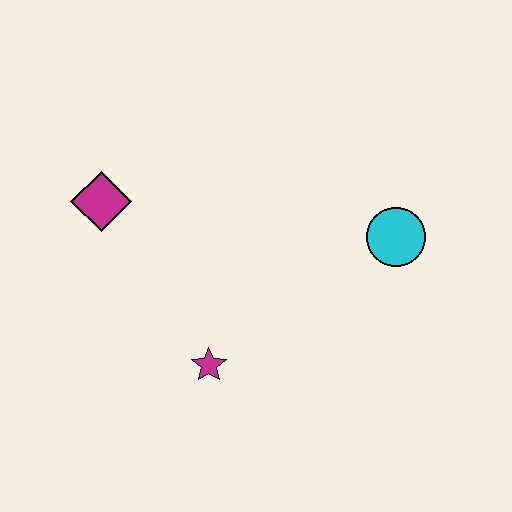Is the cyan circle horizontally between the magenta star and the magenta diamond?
No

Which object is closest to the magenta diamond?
The magenta star is closest to the magenta diamond.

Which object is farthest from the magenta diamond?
The cyan circle is farthest from the magenta diamond.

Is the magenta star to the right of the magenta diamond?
Yes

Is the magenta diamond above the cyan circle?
Yes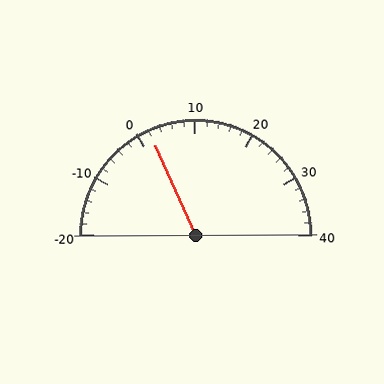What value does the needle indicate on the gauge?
The needle indicates approximately 2.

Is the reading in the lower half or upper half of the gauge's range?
The reading is in the lower half of the range (-20 to 40).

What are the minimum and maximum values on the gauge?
The gauge ranges from -20 to 40.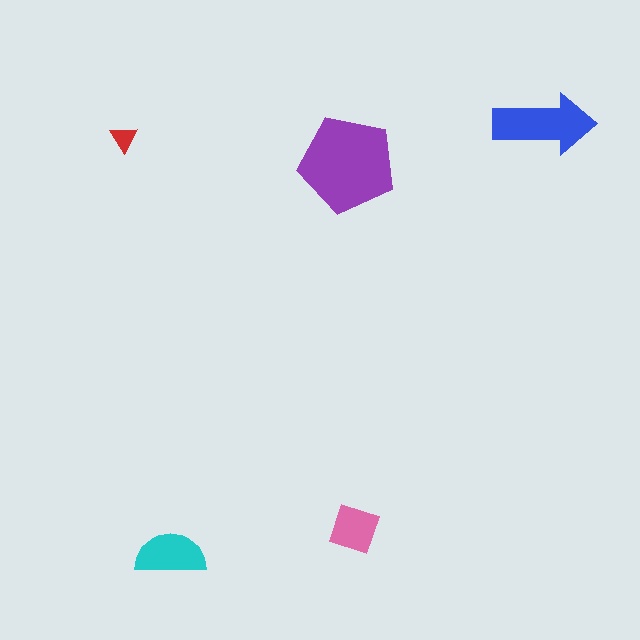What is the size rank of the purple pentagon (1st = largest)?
1st.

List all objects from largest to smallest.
The purple pentagon, the blue arrow, the cyan semicircle, the pink diamond, the red triangle.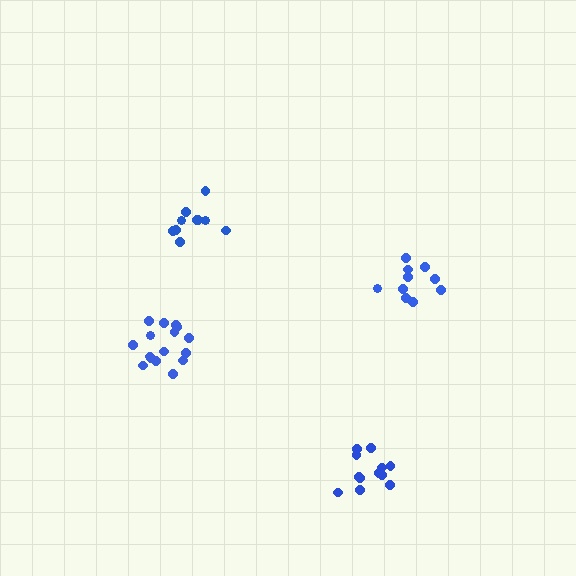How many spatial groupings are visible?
There are 4 spatial groupings.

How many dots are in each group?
Group 1: 10 dots, Group 2: 16 dots, Group 3: 10 dots, Group 4: 12 dots (48 total).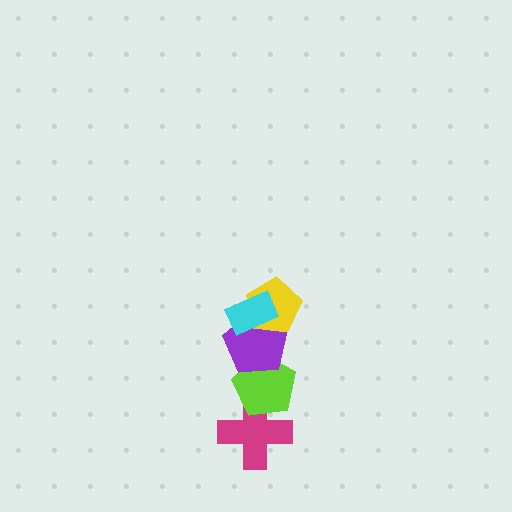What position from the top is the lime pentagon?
The lime pentagon is 4th from the top.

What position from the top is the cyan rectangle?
The cyan rectangle is 1st from the top.